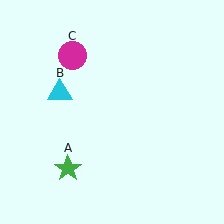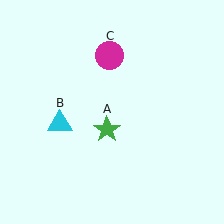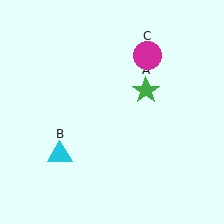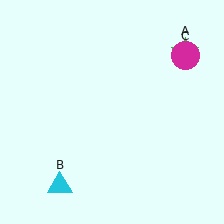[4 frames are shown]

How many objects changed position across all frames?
3 objects changed position: green star (object A), cyan triangle (object B), magenta circle (object C).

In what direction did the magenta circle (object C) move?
The magenta circle (object C) moved right.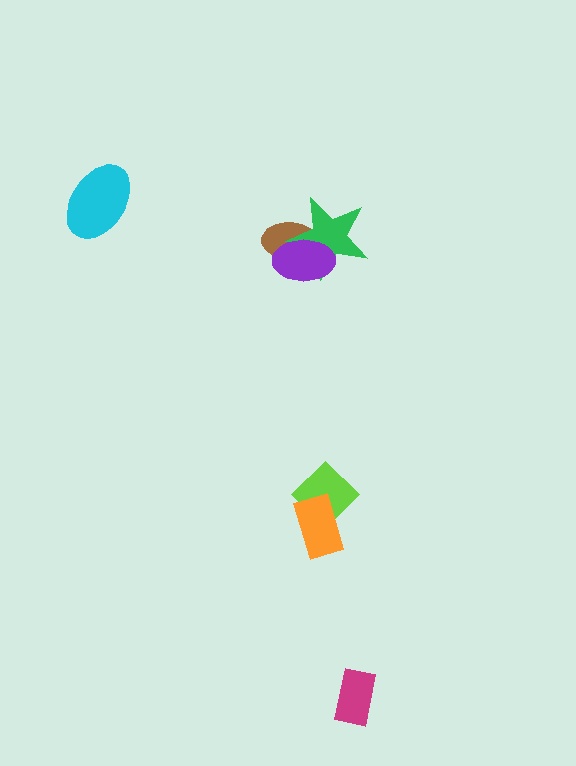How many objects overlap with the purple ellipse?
2 objects overlap with the purple ellipse.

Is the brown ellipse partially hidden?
Yes, it is partially covered by another shape.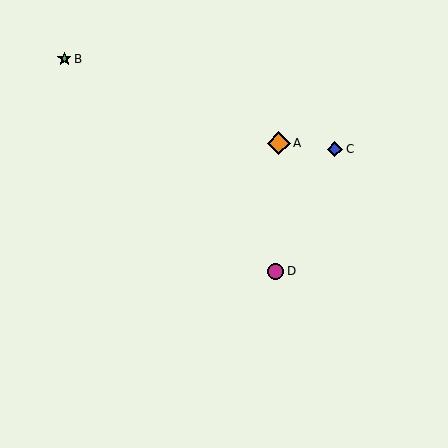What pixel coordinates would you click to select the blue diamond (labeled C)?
Click at (335, 149) to select the blue diamond C.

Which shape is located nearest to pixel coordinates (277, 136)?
The orange diamond (labeled A) at (279, 143) is nearest to that location.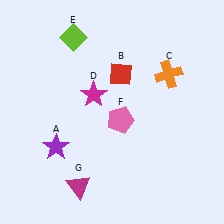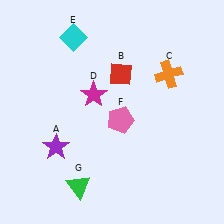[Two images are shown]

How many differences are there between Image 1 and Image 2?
There are 2 differences between the two images.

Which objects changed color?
E changed from lime to cyan. G changed from magenta to green.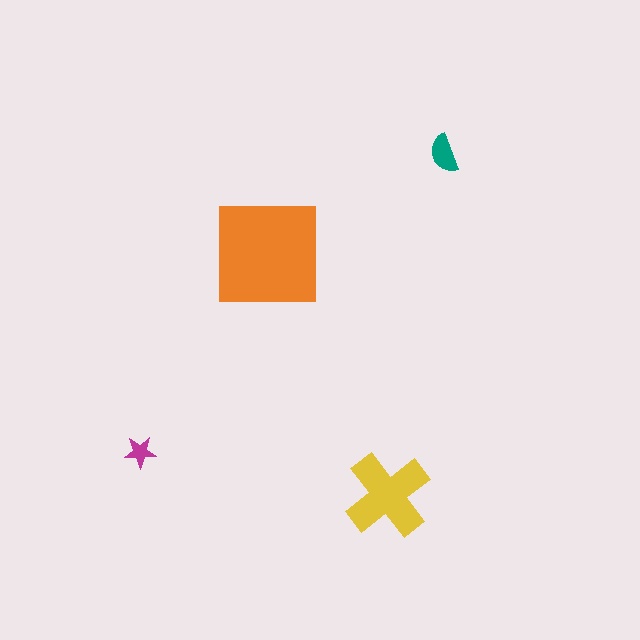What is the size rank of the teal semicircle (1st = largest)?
3rd.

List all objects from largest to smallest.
The orange square, the yellow cross, the teal semicircle, the magenta star.